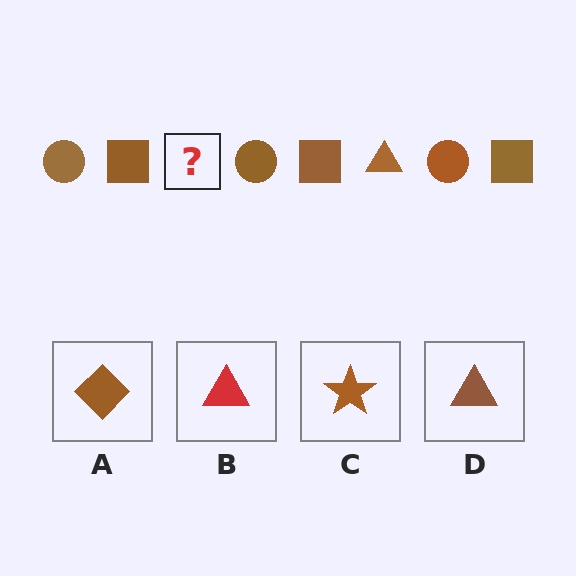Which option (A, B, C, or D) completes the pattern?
D.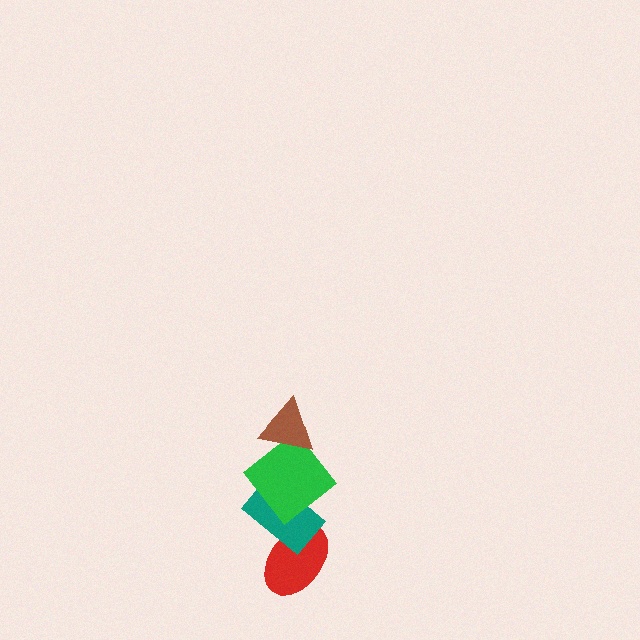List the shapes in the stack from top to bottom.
From top to bottom: the brown triangle, the green diamond, the teal rectangle, the red ellipse.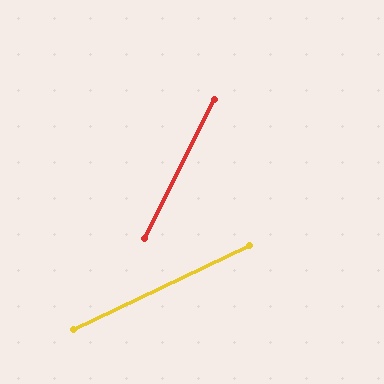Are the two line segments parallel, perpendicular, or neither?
Neither parallel nor perpendicular — they differ by about 37°.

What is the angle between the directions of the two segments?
Approximately 37 degrees.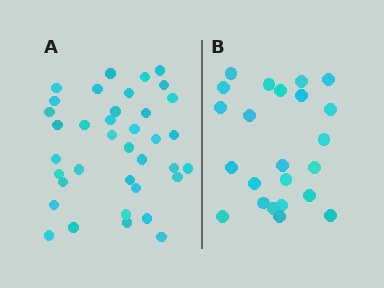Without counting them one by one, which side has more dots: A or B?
Region A (the left region) has more dots.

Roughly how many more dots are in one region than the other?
Region A has approximately 15 more dots than region B.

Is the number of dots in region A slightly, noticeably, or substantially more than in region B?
Region A has substantially more. The ratio is roughly 1.6 to 1.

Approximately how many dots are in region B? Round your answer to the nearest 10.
About 20 dots. (The exact count is 23, which rounds to 20.)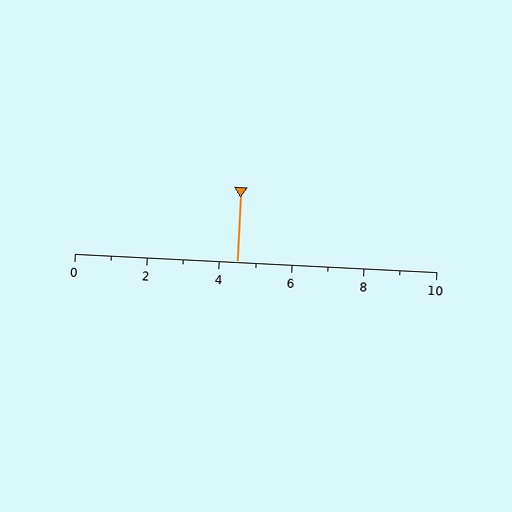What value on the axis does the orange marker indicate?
The marker indicates approximately 4.5.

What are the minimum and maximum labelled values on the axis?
The axis runs from 0 to 10.